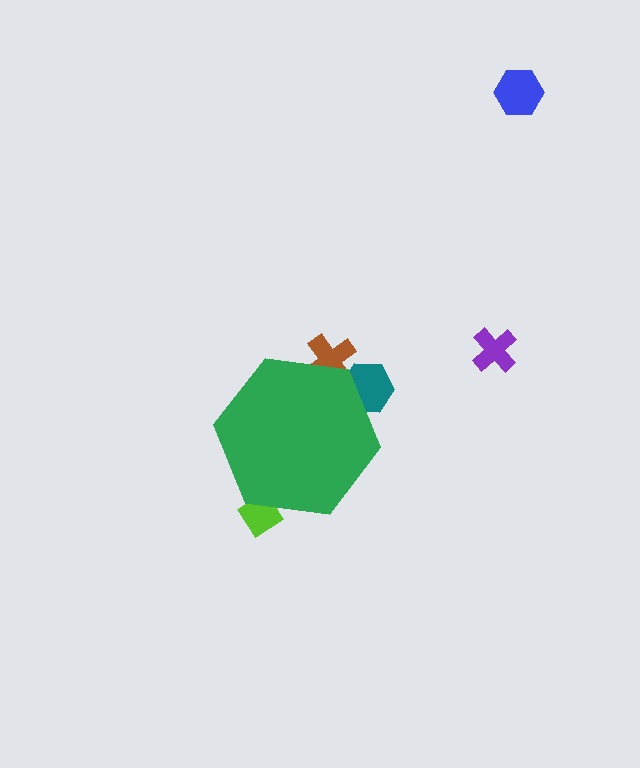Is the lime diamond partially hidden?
Yes, the lime diamond is partially hidden behind the green hexagon.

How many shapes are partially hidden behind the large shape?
3 shapes are partially hidden.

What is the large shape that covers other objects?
A green hexagon.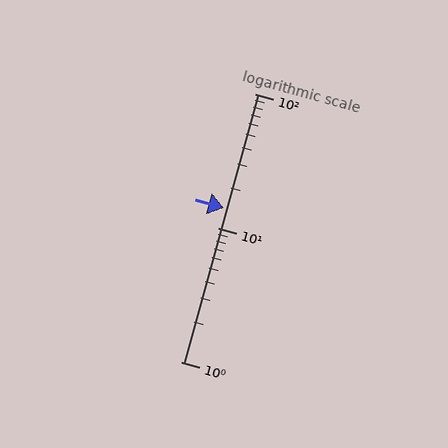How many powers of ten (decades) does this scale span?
The scale spans 2 decades, from 1 to 100.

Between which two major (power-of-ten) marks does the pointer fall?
The pointer is between 10 and 100.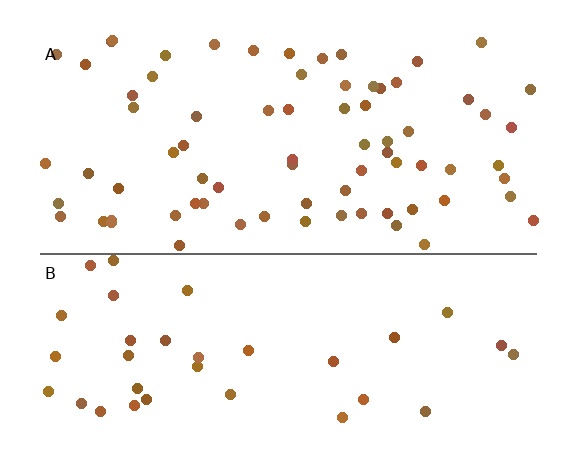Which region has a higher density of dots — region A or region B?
A (the top).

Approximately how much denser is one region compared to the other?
Approximately 2.1× — region A over region B.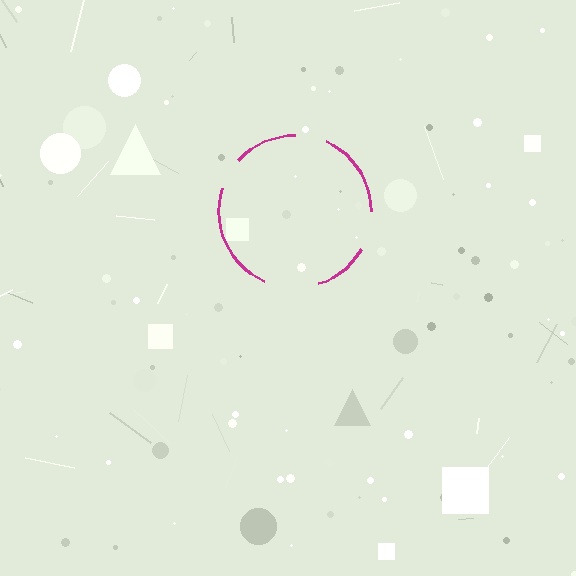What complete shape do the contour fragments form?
The contour fragments form a circle.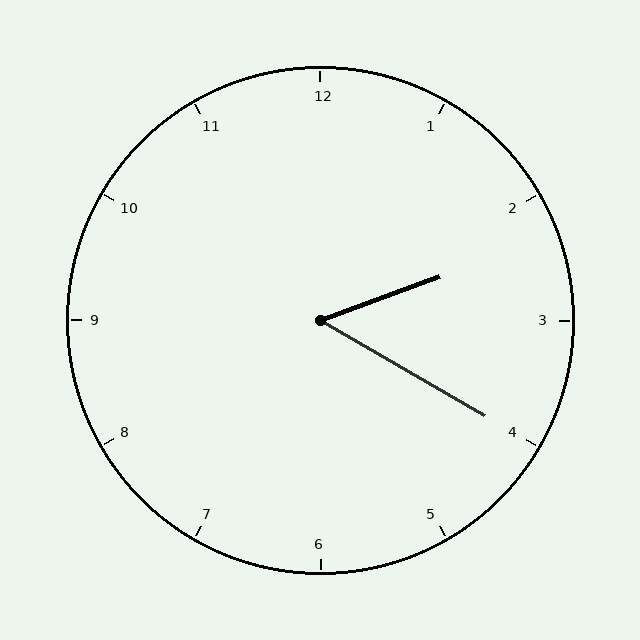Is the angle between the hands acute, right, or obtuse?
It is acute.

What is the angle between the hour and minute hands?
Approximately 50 degrees.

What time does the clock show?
2:20.